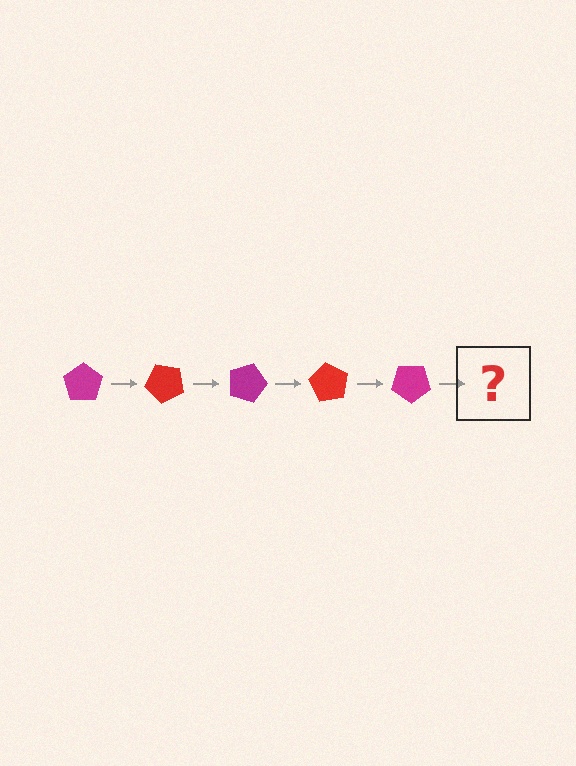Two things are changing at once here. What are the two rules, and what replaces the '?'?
The two rules are that it rotates 45 degrees each step and the color cycles through magenta and red. The '?' should be a red pentagon, rotated 225 degrees from the start.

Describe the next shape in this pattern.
It should be a red pentagon, rotated 225 degrees from the start.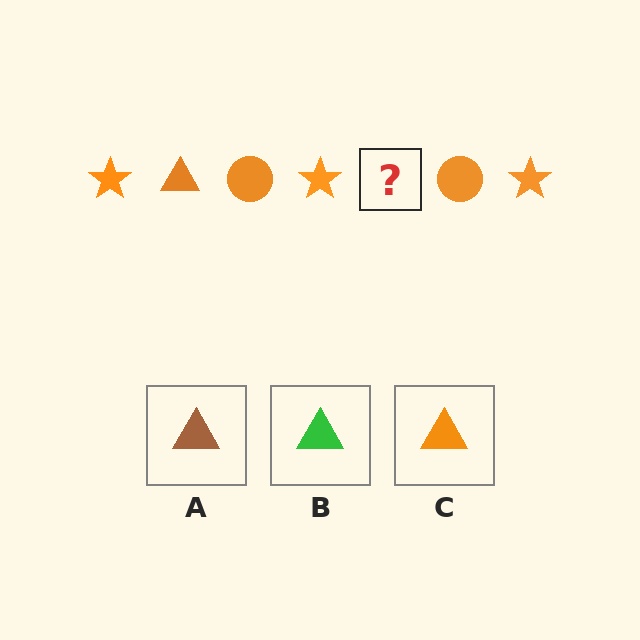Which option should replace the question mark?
Option C.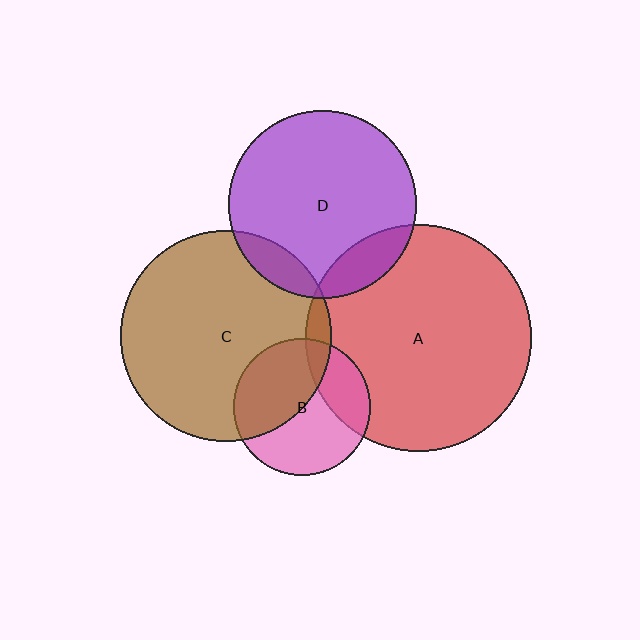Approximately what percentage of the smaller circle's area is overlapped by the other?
Approximately 15%.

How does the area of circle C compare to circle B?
Approximately 2.4 times.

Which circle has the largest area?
Circle A (red).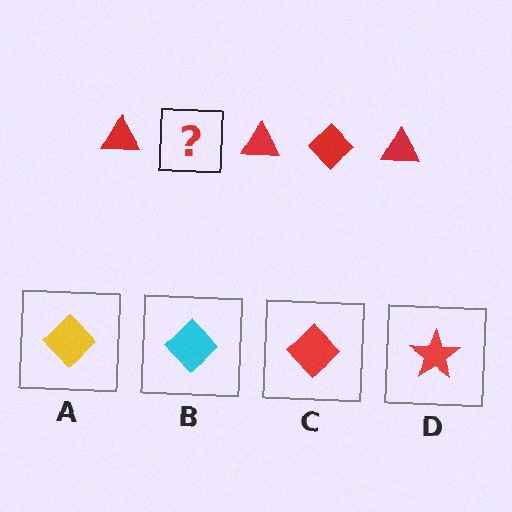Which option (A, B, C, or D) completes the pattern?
C.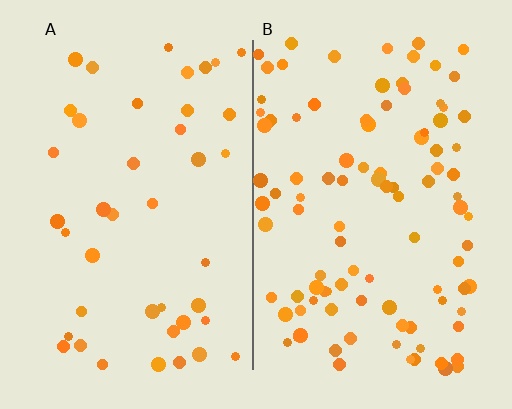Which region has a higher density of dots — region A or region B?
B (the right).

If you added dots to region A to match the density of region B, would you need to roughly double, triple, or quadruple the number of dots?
Approximately double.